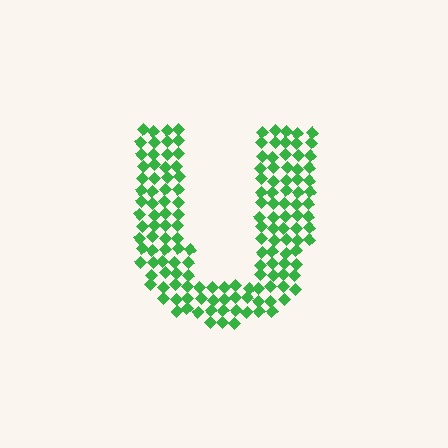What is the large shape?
The large shape is the letter U.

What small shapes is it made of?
It is made of small diamonds.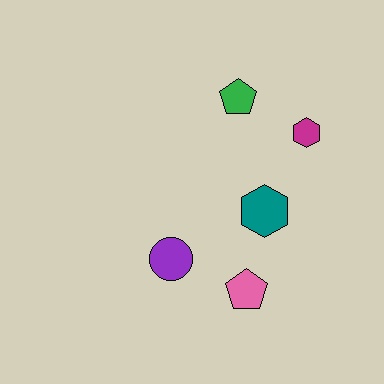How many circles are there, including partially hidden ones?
There is 1 circle.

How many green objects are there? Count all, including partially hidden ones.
There is 1 green object.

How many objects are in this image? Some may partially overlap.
There are 5 objects.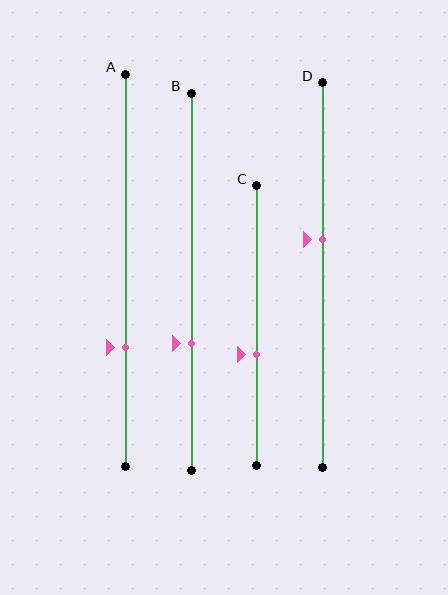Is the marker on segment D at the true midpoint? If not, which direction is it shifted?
No, the marker on segment D is shifted upward by about 9% of the segment length.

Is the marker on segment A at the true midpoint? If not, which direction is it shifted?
No, the marker on segment A is shifted downward by about 20% of the segment length.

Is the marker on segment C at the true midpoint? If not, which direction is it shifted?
No, the marker on segment C is shifted downward by about 10% of the segment length.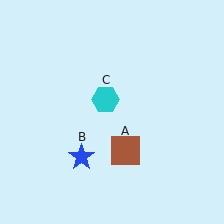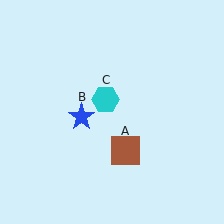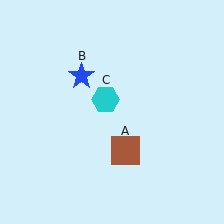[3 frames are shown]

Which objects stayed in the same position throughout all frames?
Brown square (object A) and cyan hexagon (object C) remained stationary.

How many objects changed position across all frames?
1 object changed position: blue star (object B).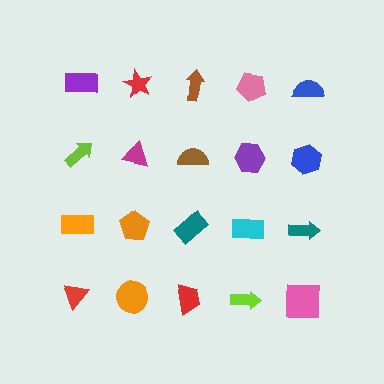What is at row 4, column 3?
A red trapezoid.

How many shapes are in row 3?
5 shapes.